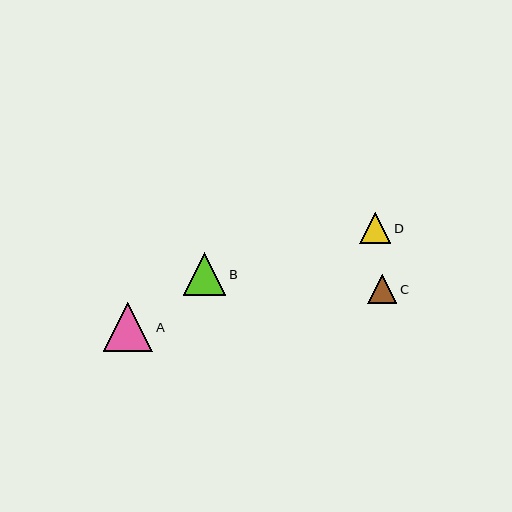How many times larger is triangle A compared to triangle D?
Triangle A is approximately 1.6 times the size of triangle D.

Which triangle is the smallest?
Triangle C is the smallest with a size of approximately 29 pixels.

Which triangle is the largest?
Triangle A is the largest with a size of approximately 50 pixels.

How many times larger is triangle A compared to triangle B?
Triangle A is approximately 1.2 times the size of triangle B.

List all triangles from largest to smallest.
From largest to smallest: A, B, D, C.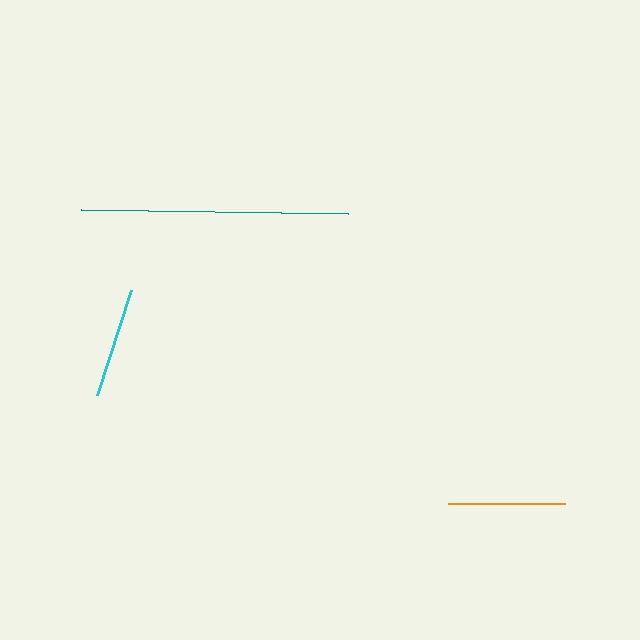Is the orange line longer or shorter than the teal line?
The teal line is longer than the orange line.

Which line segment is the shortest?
The cyan line is the shortest at approximately 111 pixels.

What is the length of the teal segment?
The teal segment is approximately 267 pixels long.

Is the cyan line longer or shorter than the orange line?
The orange line is longer than the cyan line.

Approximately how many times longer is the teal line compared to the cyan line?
The teal line is approximately 2.4 times the length of the cyan line.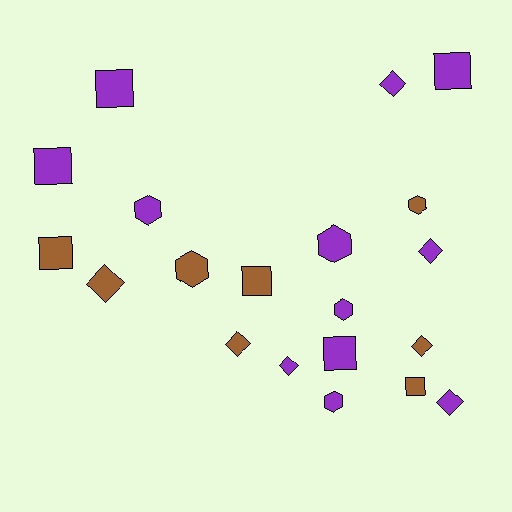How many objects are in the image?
There are 20 objects.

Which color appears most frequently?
Purple, with 12 objects.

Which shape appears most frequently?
Square, with 7 objects.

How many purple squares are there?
There are 4 purple squares.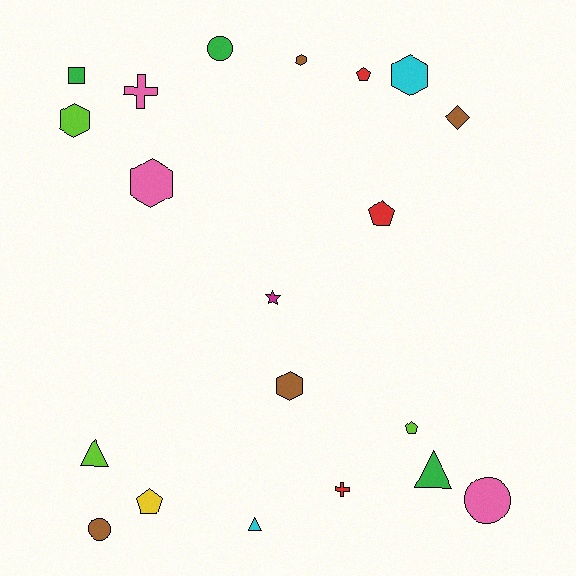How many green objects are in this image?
There are 3 green objects.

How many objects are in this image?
There are 20 objects.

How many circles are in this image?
There are 3 circles.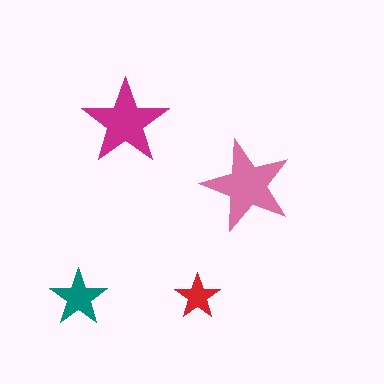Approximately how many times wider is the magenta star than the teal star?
About 1.5 times wider.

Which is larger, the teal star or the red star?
The teal one.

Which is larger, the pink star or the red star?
The pink one.